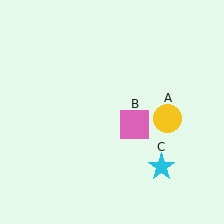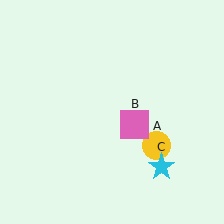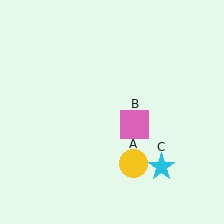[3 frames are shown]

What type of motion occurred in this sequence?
The yellow circle (object A) rotated clockwise around the center of the scene.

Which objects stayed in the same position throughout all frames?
Pink square (object B) and cyan star (object C) remained stationary.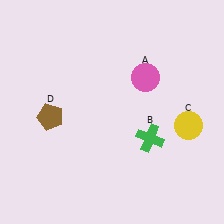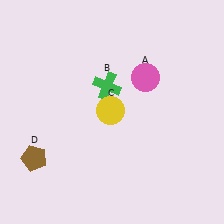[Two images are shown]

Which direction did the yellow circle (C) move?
The yellow circle (C) moved left.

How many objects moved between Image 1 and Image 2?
3 objects moved between the two images.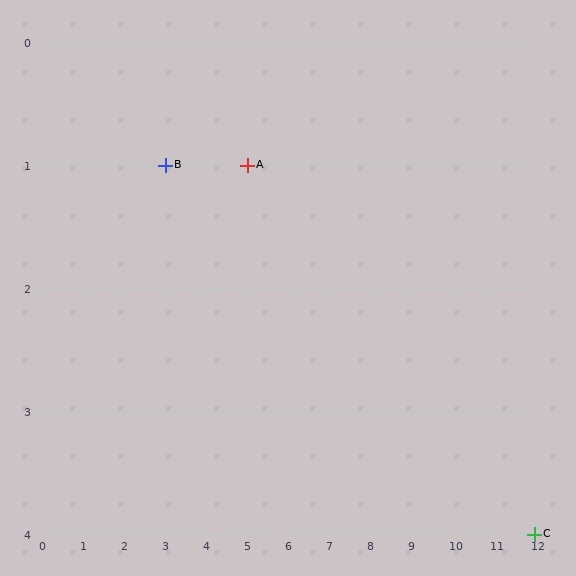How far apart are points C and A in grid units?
Points C and A are 7 columns and 3 rows apart (about 7.6 grid units diagonally).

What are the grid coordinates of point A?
Point A is at grid coordinates (5, 1).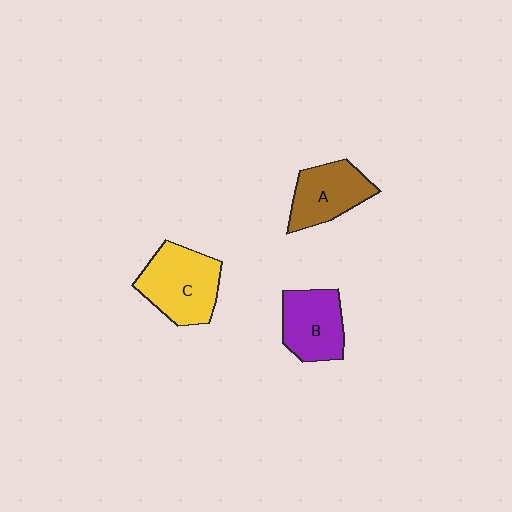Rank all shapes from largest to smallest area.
From largest to smallest: C (yellow), B (purple), A (brown).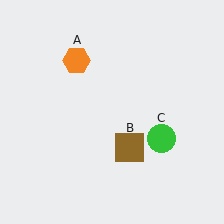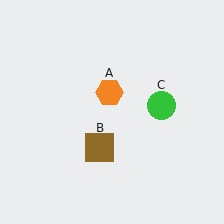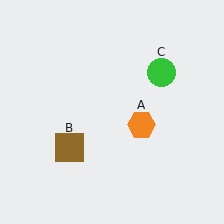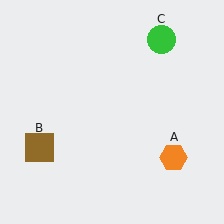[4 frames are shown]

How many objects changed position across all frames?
3 objects changed position: orange hexagon (object A), brown square (object B), green circle (object C).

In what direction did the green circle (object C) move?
The green circle (object C) moved up.